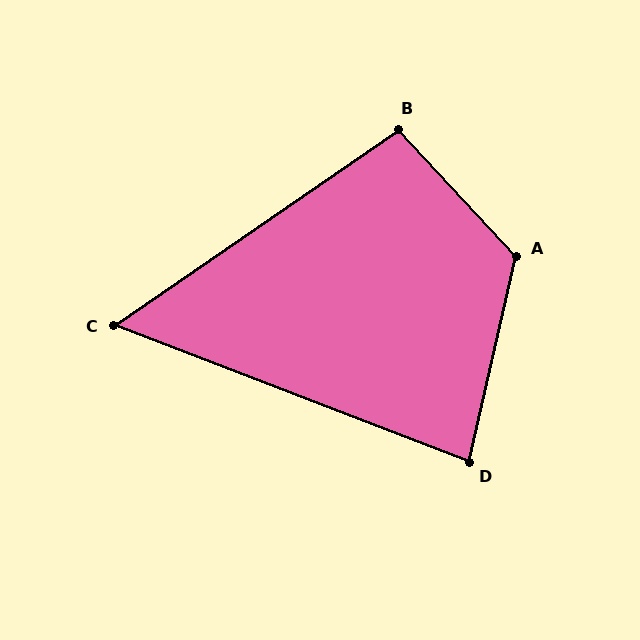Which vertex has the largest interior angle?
A, at approximately 124 degrees.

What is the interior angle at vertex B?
Approximately 98 degrees (obtuse).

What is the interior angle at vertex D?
Approximately 82 degrees (acute).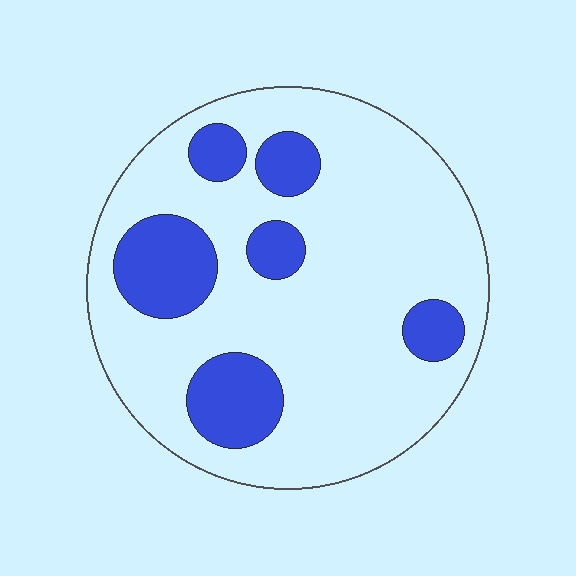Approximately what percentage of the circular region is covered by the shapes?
Approximately 20%.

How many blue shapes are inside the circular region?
6.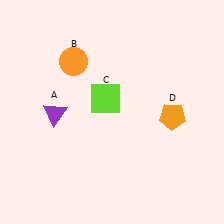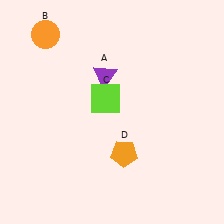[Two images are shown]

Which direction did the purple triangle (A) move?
The purple triangle (A) moved right.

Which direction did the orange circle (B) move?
The orange circle (B) moved left.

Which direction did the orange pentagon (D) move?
The orange pentagon (D) moved left.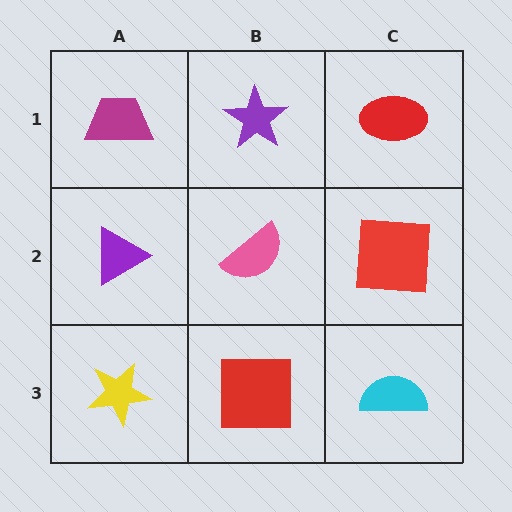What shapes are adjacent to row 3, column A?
A purple triangle (row 2, column A), a red square (row 3, column B).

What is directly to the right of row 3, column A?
A red square.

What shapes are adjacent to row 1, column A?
A purple triangle (row 2, column A), a purple star (row 1, column B).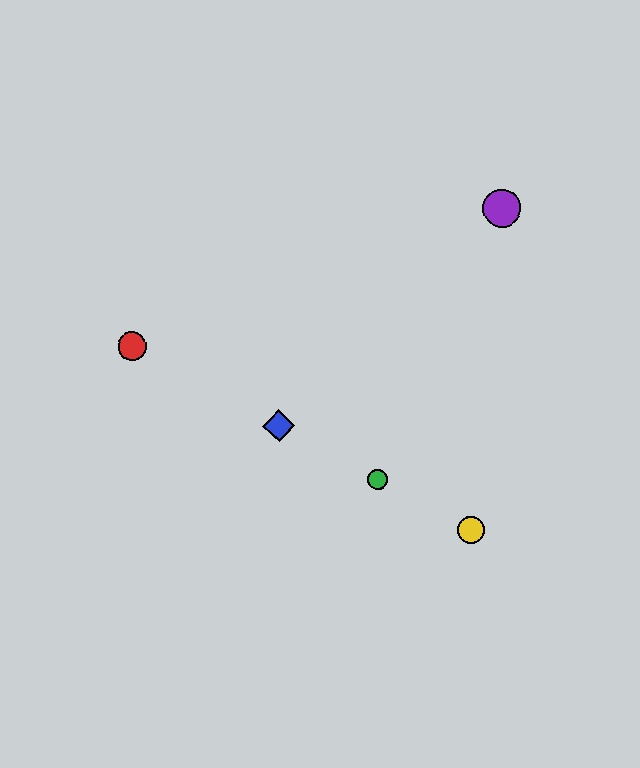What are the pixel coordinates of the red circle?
The red circle is at (132, 346).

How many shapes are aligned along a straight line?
4 shapes (the red circle, the blue diamond, the green circle, the yellow circle) are aligned along a straight line.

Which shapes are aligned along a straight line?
The red circle, the blue diamond, the green circle, the yellow circle are aligned along a straight line.